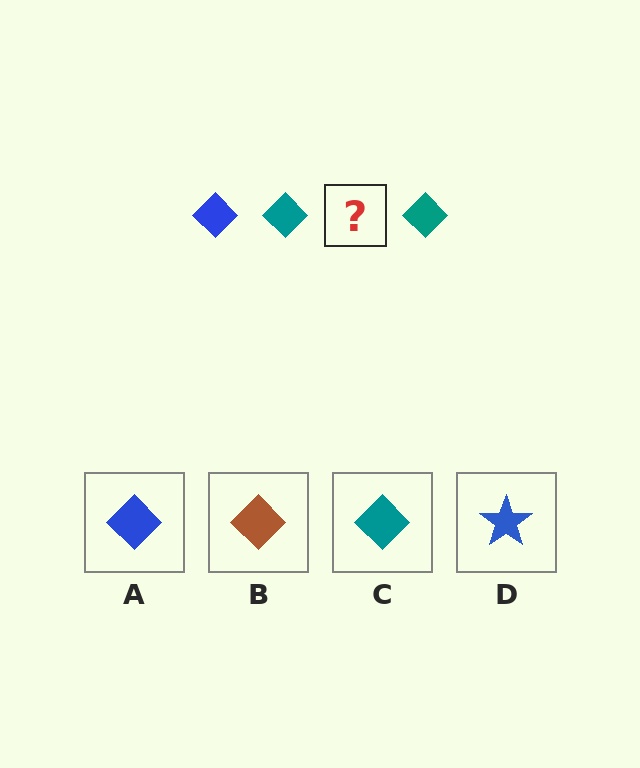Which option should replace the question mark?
Option A.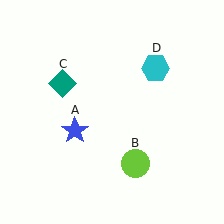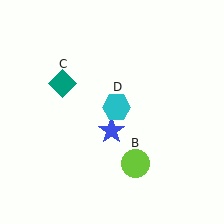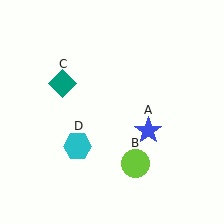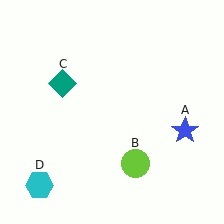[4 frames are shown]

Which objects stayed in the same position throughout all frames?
Lime circle (object B) and teal diamond (object C) remained stationary.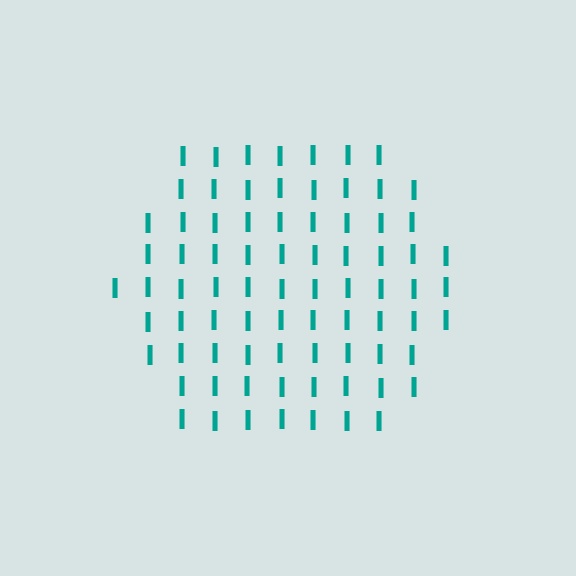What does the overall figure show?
The overall figure shows a hexagon.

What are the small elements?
The small elements are letter I's.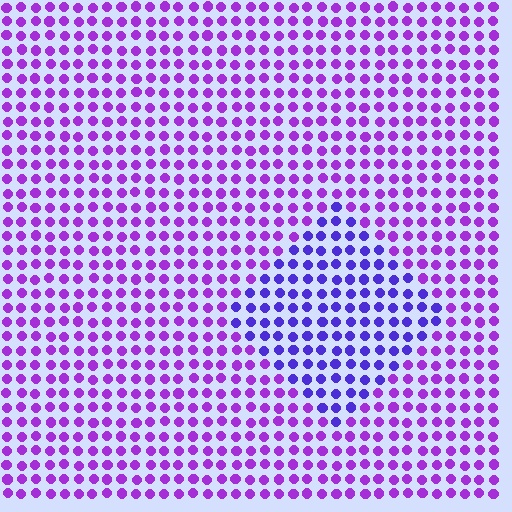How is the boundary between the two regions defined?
The boundary is defined purely by a slight shift in hue (about 31 degrees). Spacing, size, and orientation are identical on both sides.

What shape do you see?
I see a diamond.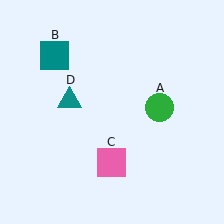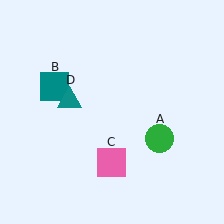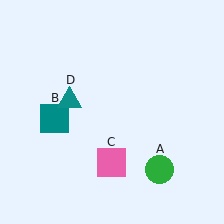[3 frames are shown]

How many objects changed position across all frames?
2 objects changed position: green circle (object A), teal square (object B).